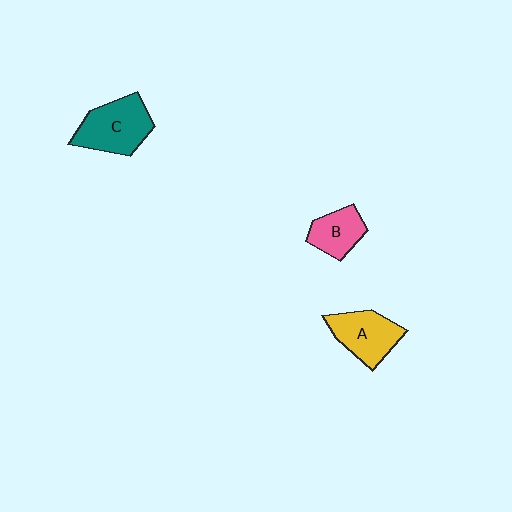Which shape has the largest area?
Shape C (teal).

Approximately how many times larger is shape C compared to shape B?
Approximately 1.6 times.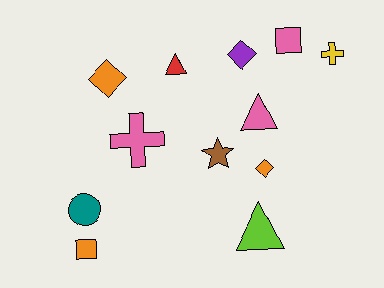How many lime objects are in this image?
There is 1 lime object.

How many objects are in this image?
There are 12 objects.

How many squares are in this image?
There are 2 squares.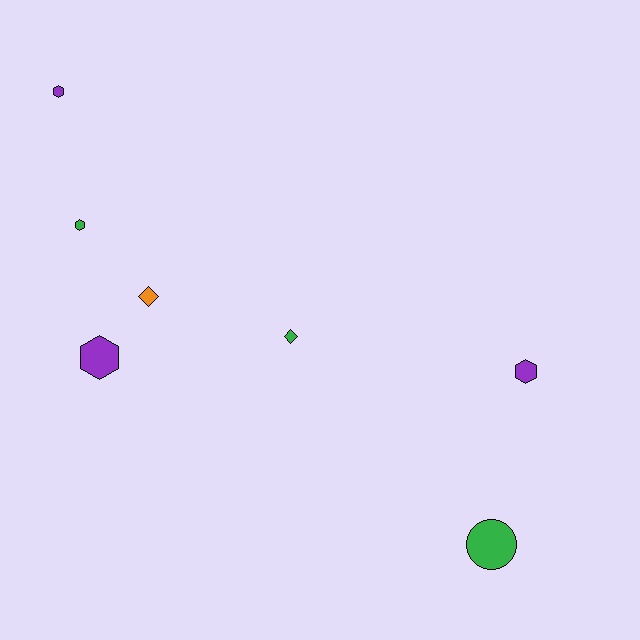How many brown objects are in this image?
There are no brown objects.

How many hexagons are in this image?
There are 4 hexagons.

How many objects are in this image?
There are 7 objects.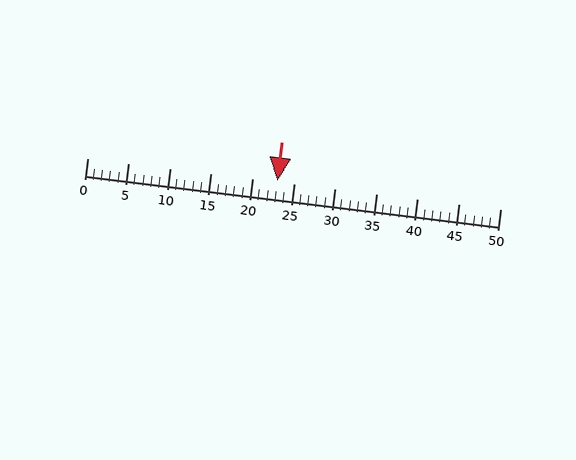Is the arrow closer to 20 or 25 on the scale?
The arrow is closer to 25.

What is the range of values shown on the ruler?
The ruler shows values from 0 to 50.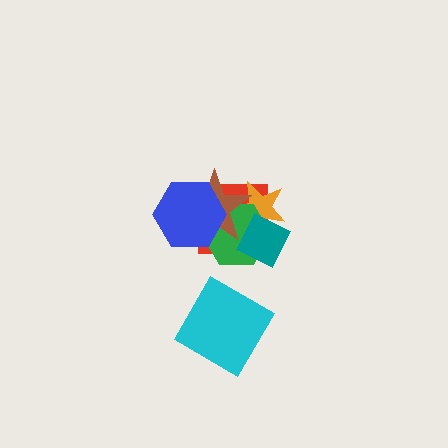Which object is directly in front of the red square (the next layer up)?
The orange star is directly in front of the red square.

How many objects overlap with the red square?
5 objects overlap with the red square.